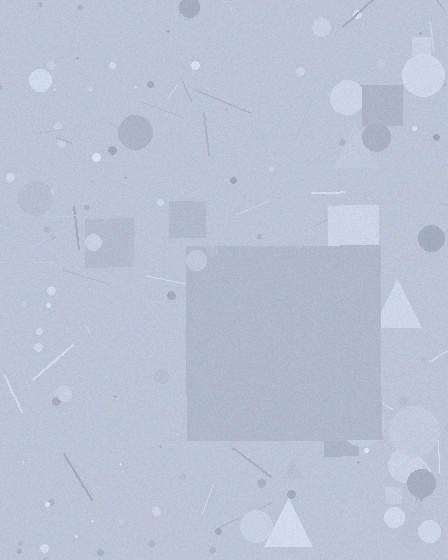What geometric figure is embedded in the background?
A square is embedded in the background.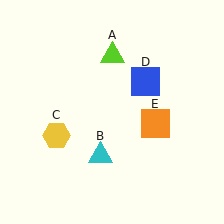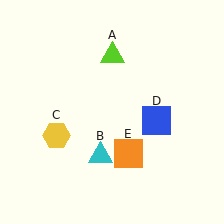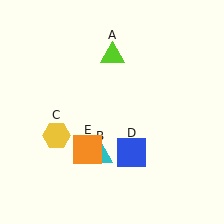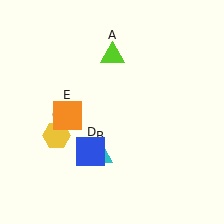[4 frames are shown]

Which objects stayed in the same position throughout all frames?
Lime triangle (object A) and cyan triangle (object B) and yellow hexagon (object C) remained stationary.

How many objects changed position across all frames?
2 objects changed position: blue square (object D), orange square (object E).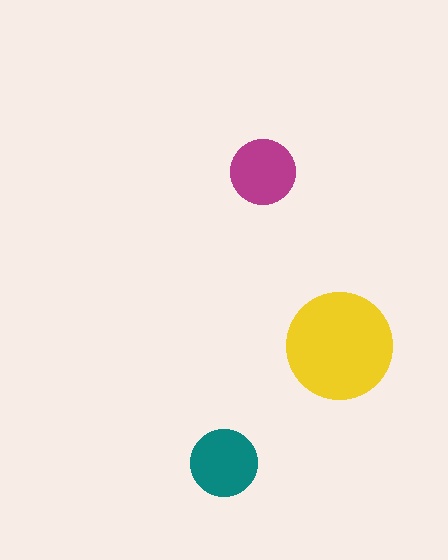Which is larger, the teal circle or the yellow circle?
The yellow one.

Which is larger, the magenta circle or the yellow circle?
The yellow one.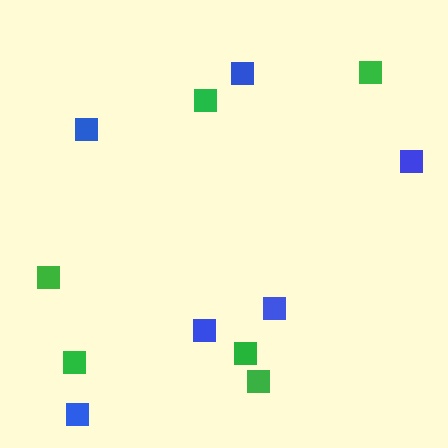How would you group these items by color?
There are 2 groups: one group of blue squares (6) and one group of green squares (6).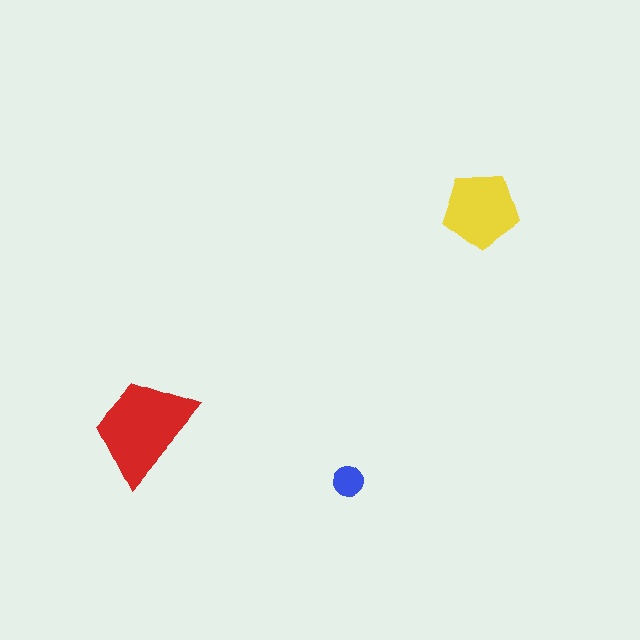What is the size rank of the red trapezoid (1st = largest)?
1st.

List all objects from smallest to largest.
The blue circle, the yellow pentagon, the red trapezoid.